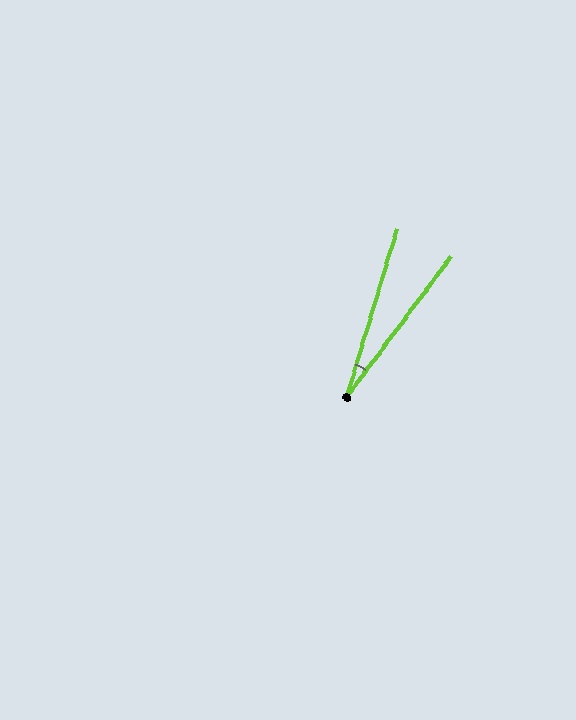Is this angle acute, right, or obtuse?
It is acute.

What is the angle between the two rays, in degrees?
Approximately 20 degrees.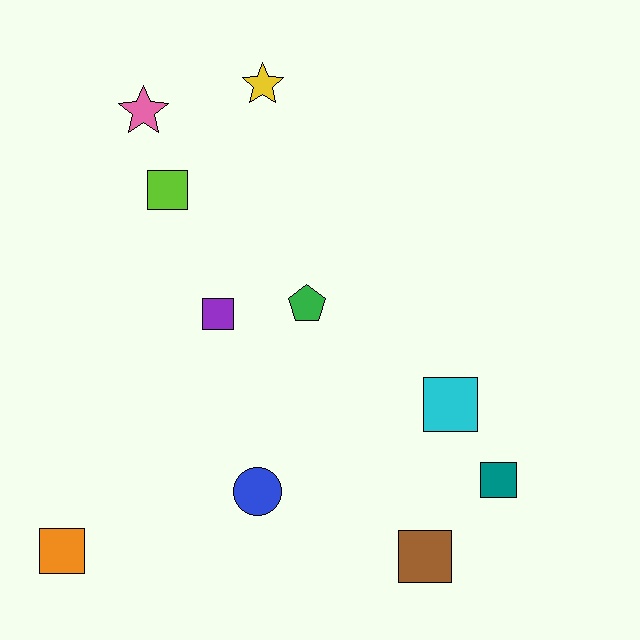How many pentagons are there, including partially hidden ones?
There is 1 pentagon.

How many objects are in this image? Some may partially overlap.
There are 10 objects.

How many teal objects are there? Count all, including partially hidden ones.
There is 1 teal object.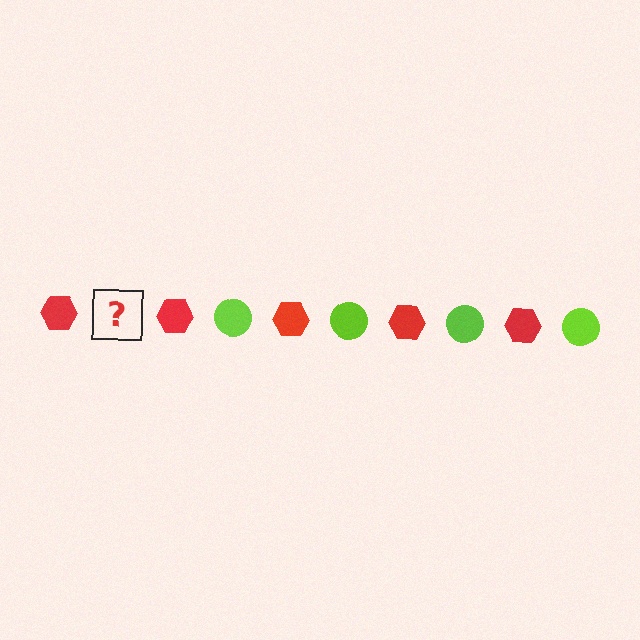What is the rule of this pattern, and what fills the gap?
The rule is that the pattern alternates between red hexagon and lime circle. The gap should be filled with a lime circle.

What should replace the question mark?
The question mark should be replaced with a lime circle.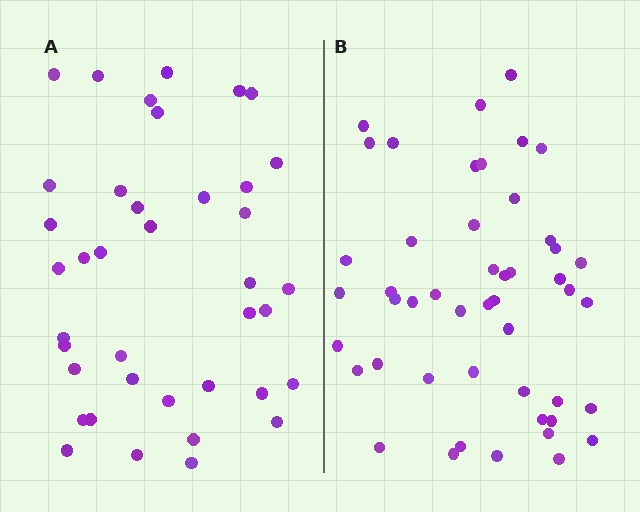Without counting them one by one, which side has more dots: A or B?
Region B (the right region) has more dots.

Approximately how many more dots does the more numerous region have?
Region B has roughly 8 or so more dots than region A.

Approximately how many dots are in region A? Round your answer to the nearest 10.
About 40 dots. (The exact count is 39, which rounds to 40.)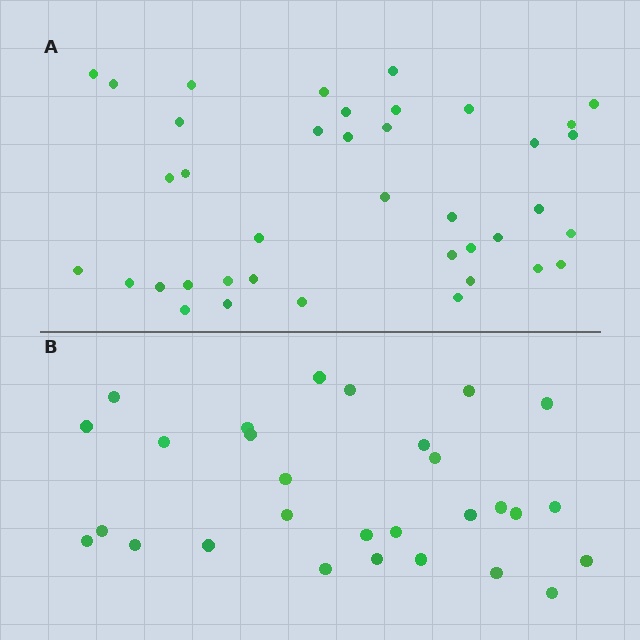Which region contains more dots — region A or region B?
Region A (the top region) has more dots.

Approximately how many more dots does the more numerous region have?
Region A has roughly 10 or so more dots than region B.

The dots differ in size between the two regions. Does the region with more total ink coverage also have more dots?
No. Region B has more total ink coverage because its dots are larger, but region A actually contains more individual dots. Total area can be misleading — the number of items is what matters here.